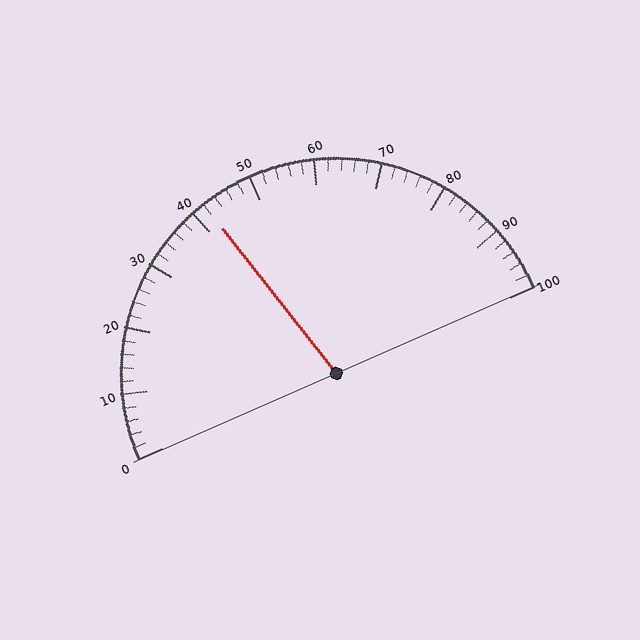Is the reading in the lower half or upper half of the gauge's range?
The reading is in the lower half of the range (0 to 100).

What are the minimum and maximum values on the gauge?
The gauge ranges from 0 to 100.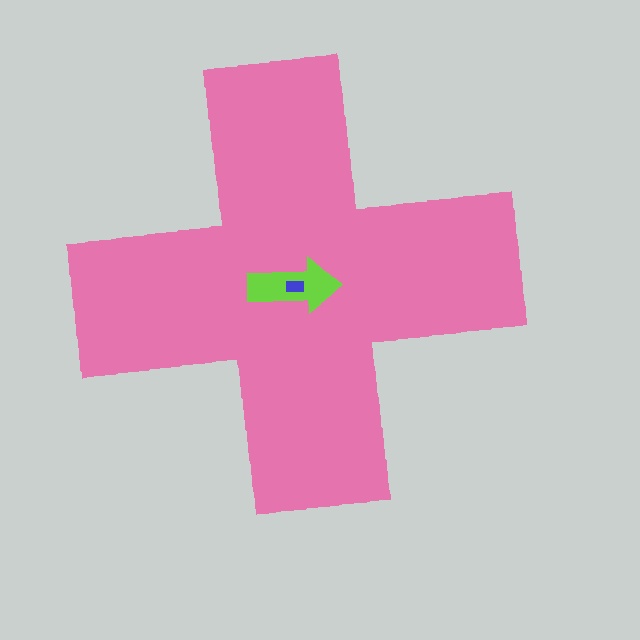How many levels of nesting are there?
3.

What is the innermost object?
The blue rectangle.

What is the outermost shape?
The pink cross.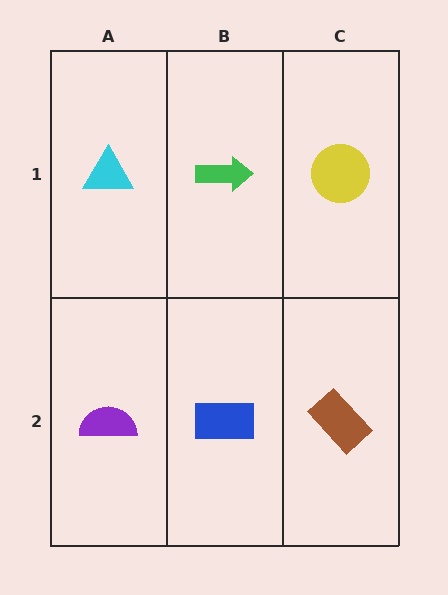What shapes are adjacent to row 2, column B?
A green arrow (row 1, column B), a purple semicircle (row 2, column A), a brown rectangle (row 2, column C).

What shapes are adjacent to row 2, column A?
A cyan triangle (row 1, column A), a blue rectangle (row 2, column B).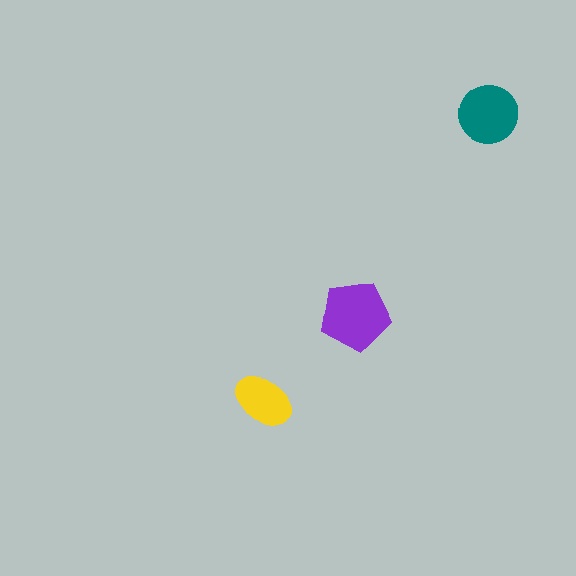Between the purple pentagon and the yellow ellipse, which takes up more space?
The purple pentagon.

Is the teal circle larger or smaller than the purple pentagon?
Smaller.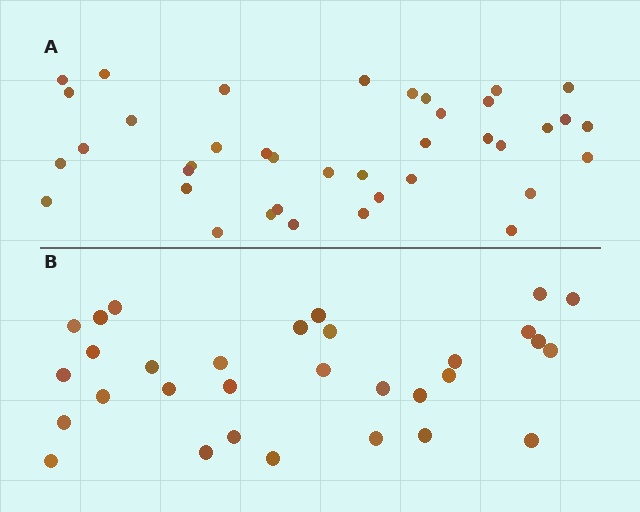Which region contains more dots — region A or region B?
Region A (the top region) has more dots.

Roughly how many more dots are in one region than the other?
Region A has roughly 8 or so more dots than region B.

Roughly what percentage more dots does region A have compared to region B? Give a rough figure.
About 25% more.